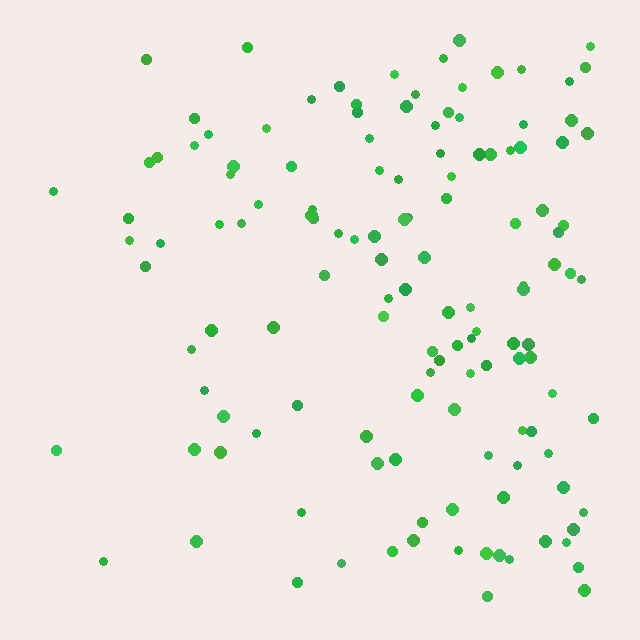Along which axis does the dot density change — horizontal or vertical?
Horizontal.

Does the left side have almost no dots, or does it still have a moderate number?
Still a moderate number, just noticeably fewer than the right.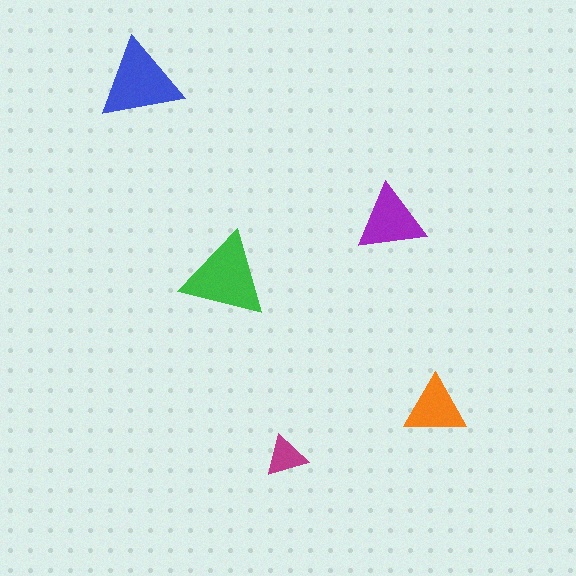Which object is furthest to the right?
The orange triangle is rightmost.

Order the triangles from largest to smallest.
the green one, the blue one, the purple one, the orange one, the magenta one.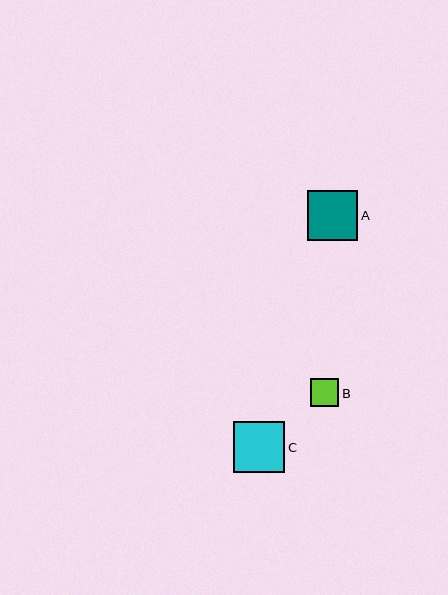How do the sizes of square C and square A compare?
Square C and square A are approximately the same size.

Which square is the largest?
Square C is the largest with a size of approximately 51 pixels.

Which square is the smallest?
Square B is the smallest with a size of approximately 29 pixels.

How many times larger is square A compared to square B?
Square A is approximately 1.7 times the size of square B.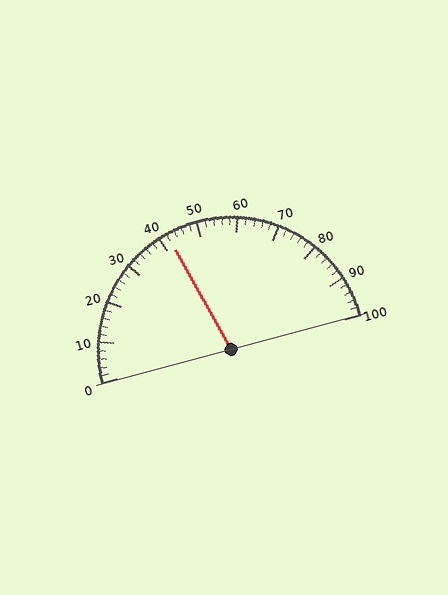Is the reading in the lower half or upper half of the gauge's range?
The reading is in the lower half of the range (0 to 100).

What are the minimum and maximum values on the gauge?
The gauge ranges from 0 to 100.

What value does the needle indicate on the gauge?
The needle indicates approximately 42.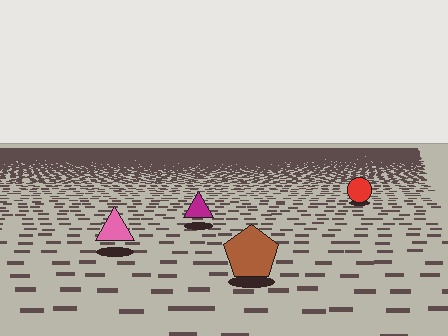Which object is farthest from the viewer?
The red circle is farthest from the viewer. It appears smaller and the ground texture around it is denser.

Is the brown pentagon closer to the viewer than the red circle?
Yes. The brown pentagon is closer — you can tell from the texture gradient: the ground texture is coarser near it.